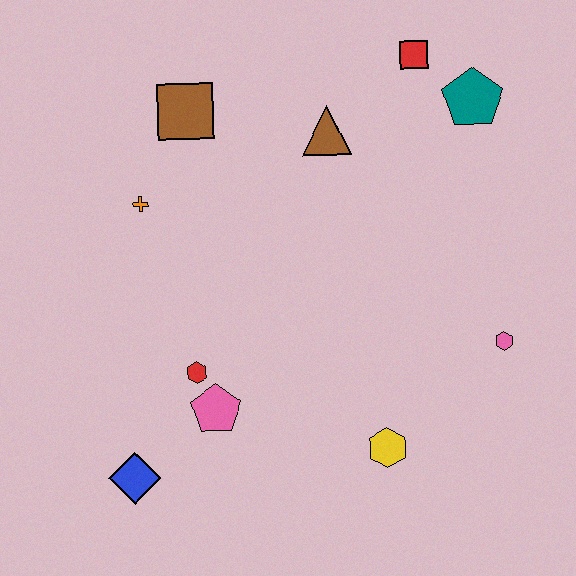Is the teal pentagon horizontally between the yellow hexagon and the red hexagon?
No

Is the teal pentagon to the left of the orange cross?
No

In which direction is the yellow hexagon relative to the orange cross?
The yellow hexagon is below the orange cross.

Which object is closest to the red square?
The teal pentagon is closest to the red square.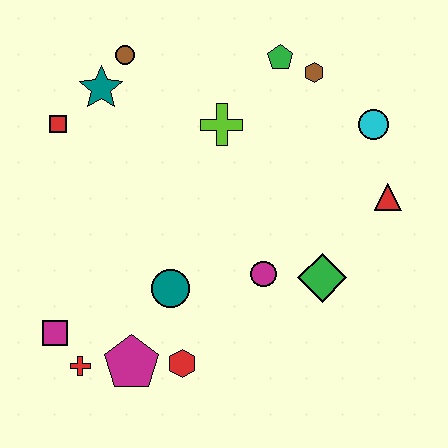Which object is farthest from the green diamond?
The red square is farthest from the green diamond.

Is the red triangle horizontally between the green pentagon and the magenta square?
No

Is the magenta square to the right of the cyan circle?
No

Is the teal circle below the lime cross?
Yes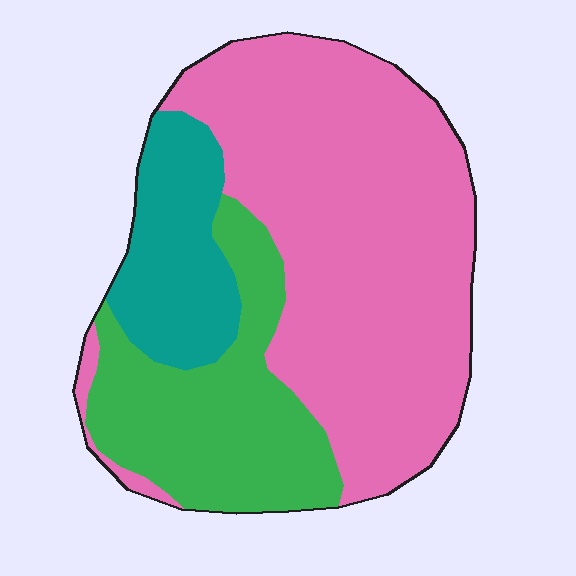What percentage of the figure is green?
Green covers 26% of the figure.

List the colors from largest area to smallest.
From largest to smallest: pink, green, teal.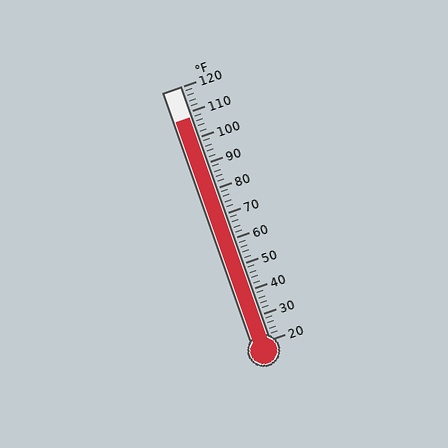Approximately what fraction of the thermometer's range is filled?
The thermometer is filled to approximately 90% of its range.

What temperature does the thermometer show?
The thermometer shows approximately 108°F.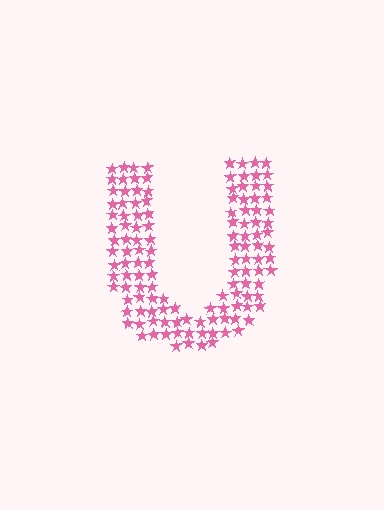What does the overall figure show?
The overall figure shows the letter U.